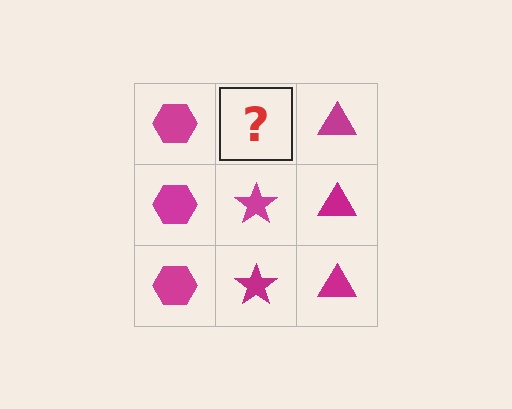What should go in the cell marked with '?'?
The missing cell should contain a magenta star.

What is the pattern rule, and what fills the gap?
The rule is that each column has a consistent shape. The gap should be filled with a magenta star.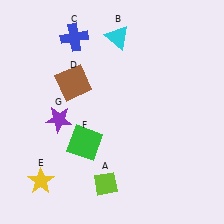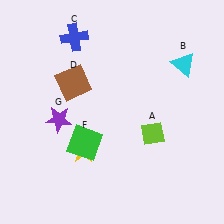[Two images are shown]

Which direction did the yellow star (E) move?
The yellow star (E) moved right.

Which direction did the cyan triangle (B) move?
The cyan triangle (B) moved right.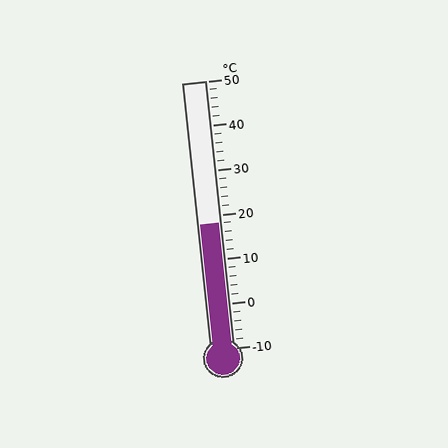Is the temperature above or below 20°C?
The temperature is below 20°C.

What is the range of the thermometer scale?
The thermometer scale ranges from -10°C to 50°C.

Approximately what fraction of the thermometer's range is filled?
The thermometer is filled to approximately 45% of its range.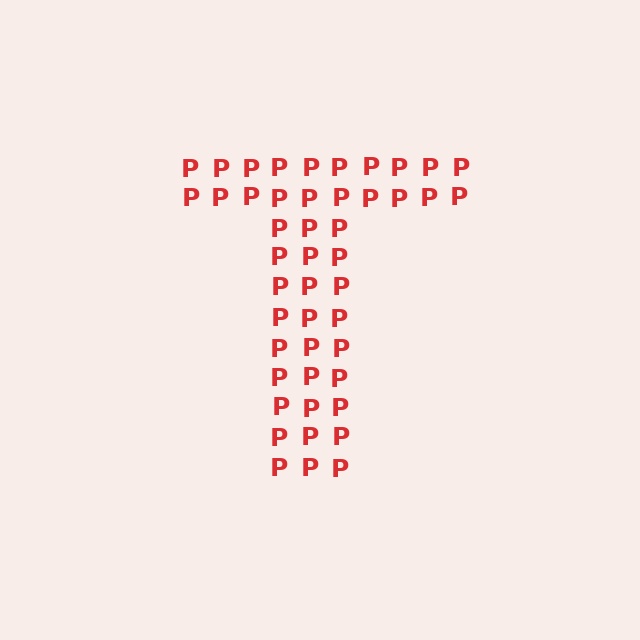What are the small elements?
The small elements are letter P's.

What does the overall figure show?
The overall figure shows the letter T.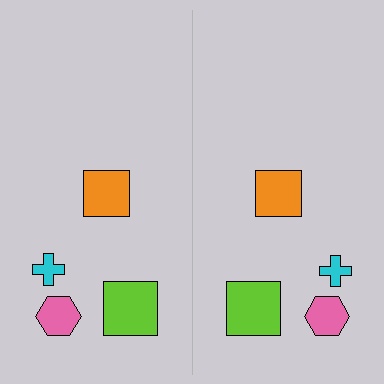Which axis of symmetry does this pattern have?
The pattern has a vertical axis of symmetry running through the center of the image.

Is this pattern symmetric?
Yes, this pattern has bilateral (reflection) symmetry.